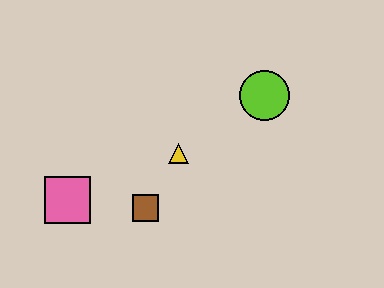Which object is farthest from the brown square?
The lime circle is farthest from the brown square.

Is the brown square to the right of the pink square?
Yes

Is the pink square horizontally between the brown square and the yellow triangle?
No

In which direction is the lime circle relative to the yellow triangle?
The lime circle is to the right of the yellow triangle.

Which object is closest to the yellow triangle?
The brown square is closest to the yellow triangle.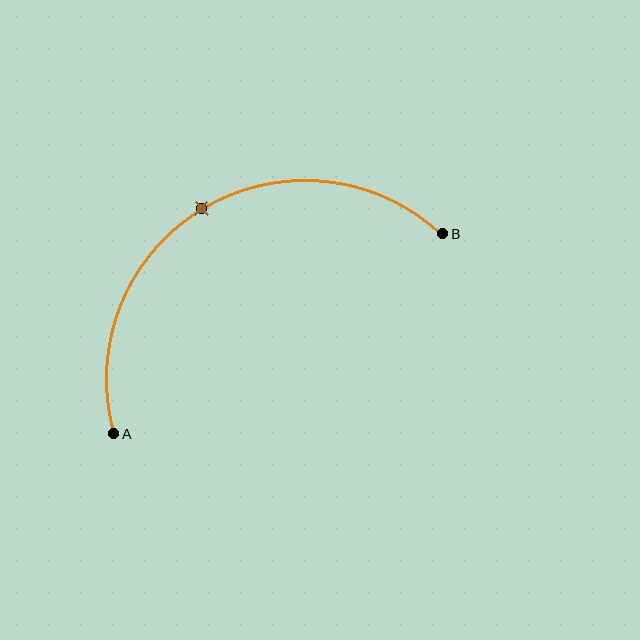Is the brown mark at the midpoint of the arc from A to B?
Yes. The brown mark lies on the arc at equal arc-length from both A and B — it is the arc midpoint.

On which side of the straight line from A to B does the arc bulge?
The arc bulges above the straight line connecting A and B.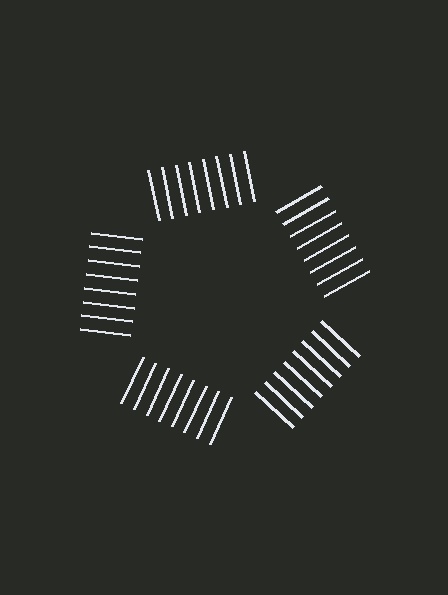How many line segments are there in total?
40 — 8 along each of the 5 edges.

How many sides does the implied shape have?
5 sides — the line-ends trace a pentagon.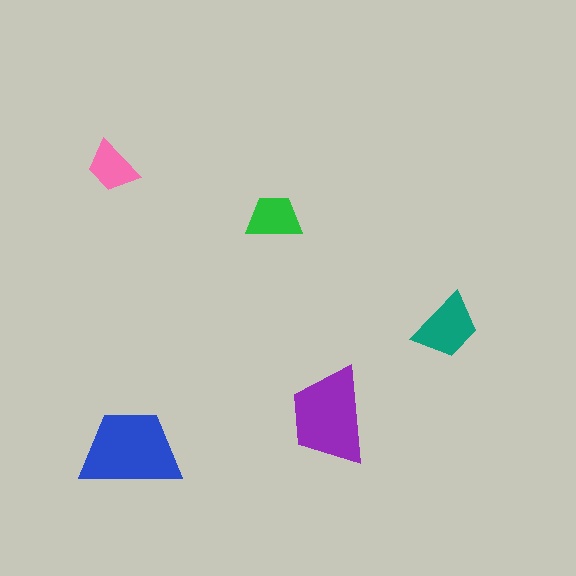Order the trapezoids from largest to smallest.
the blue one, the purple one, the teal one, the green one, the pink one.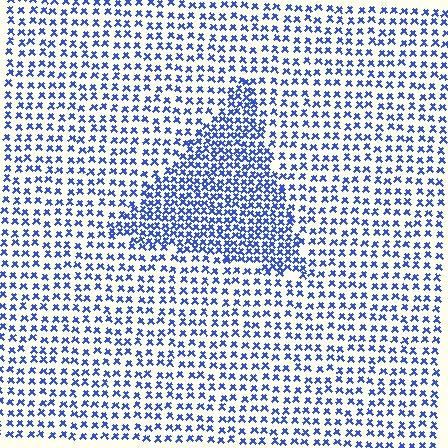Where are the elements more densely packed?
The elements are more densely packed inside the triangle boundary.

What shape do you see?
I see a triangle.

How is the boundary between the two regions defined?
The boundary is defined by a change in element density (approximately 1.9x ratio). All elements are the same color, size, and shape.